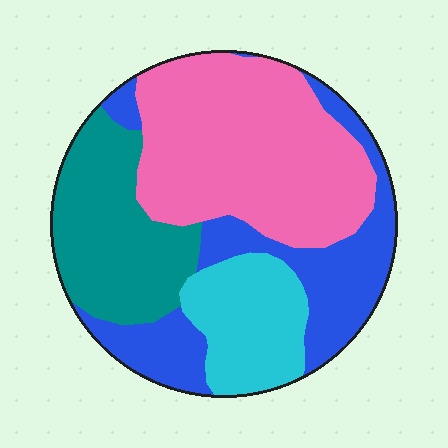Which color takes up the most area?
Pink, at roughly 40%.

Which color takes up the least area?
Cyan, at roughly 15%.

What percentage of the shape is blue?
Blue takes up between a sixth and a third of the shape.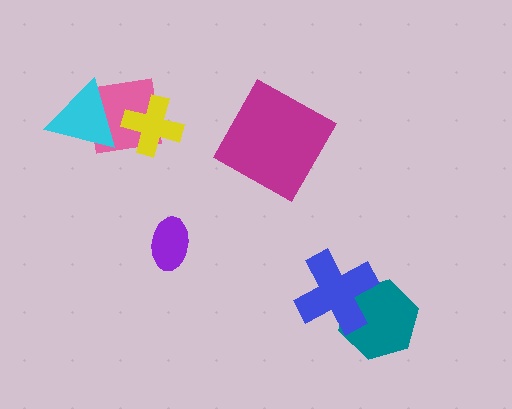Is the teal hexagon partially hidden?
Yes, it is partially covered by another shape.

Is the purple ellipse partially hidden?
No, no other shape covers it.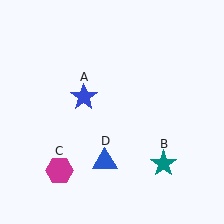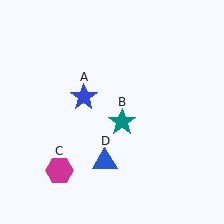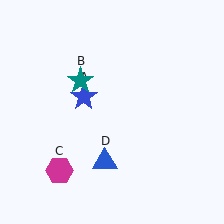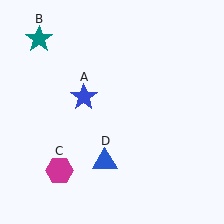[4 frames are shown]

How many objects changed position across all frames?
1 object changed position: teal star (object B).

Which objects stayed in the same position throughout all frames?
Blue star (object A) and magenta hexagon (object C) and blue triangle (object D) remained stationary.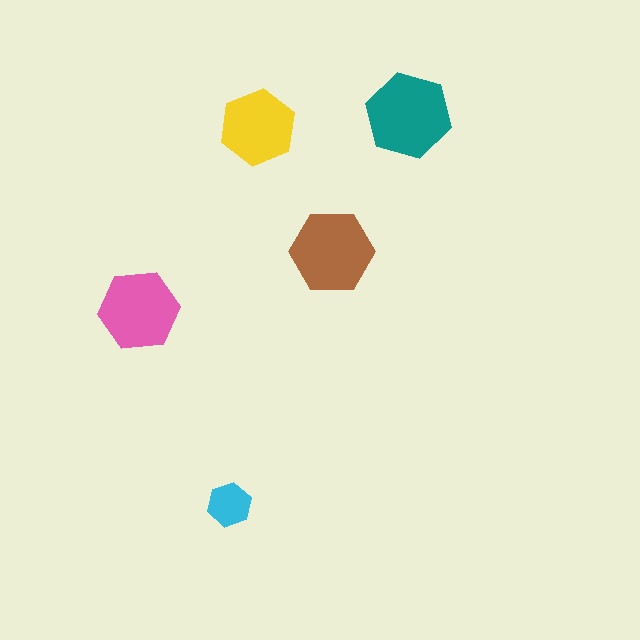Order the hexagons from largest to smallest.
the teal one, the brown one, the pink one, the yellow one, the cyan one.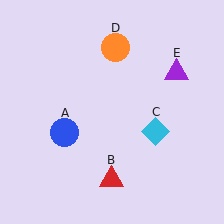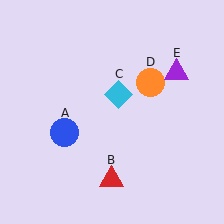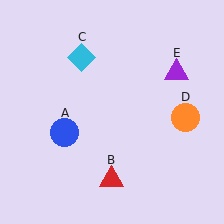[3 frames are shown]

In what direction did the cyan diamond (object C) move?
The cyan diamond (object C) moved up and to the left.